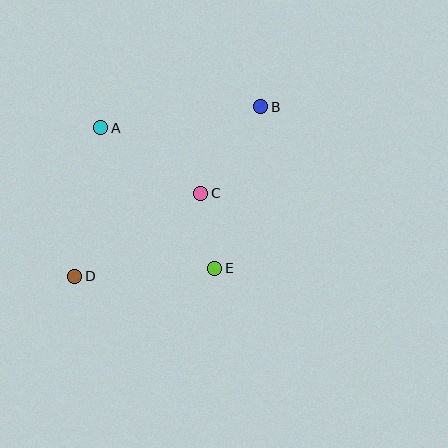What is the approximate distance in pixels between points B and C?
The distance between B and C is approximately 105 pixels.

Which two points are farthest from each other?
Points B and D are farthest from each other.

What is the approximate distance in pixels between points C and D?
The distance between C and D is approximately 151 pixels.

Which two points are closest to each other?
Points C and E are closest to each other.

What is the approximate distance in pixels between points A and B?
The distance between A and B is approximately 161 pixels.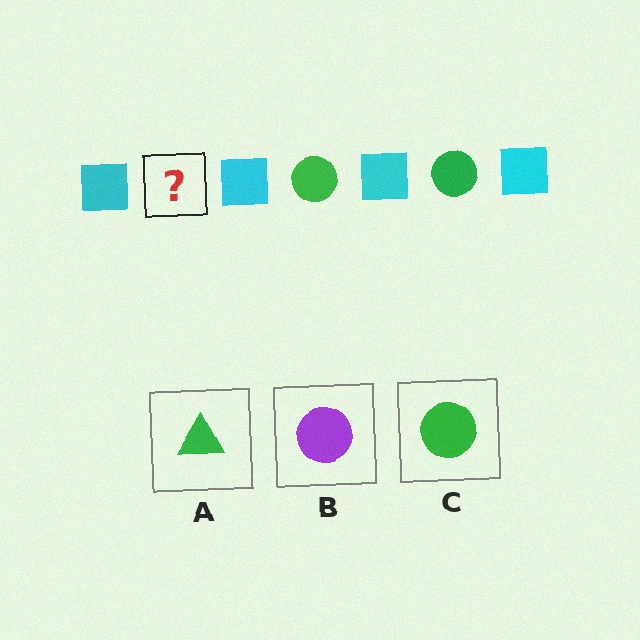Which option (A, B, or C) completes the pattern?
C.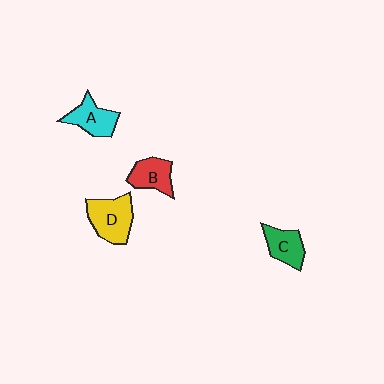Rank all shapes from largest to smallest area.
From largest to smallest: D (yellow), A (cyan), B (red), C (green).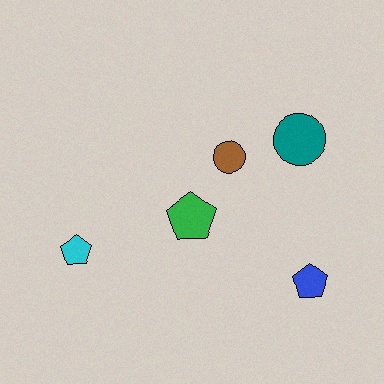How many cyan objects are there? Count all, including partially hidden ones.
There is 1 cyan object.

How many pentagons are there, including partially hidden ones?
There are 3 pentagons.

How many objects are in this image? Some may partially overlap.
There are 5 objects.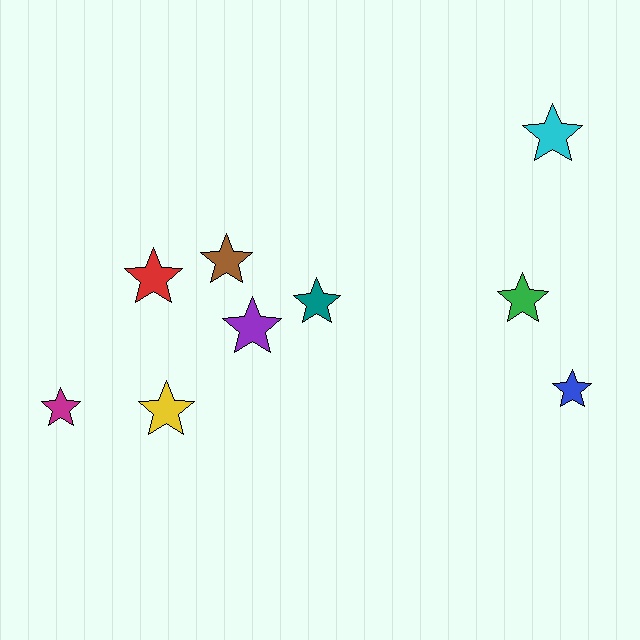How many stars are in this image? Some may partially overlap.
There are 9 stars.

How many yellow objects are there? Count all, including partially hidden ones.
There is 1 yellow object.